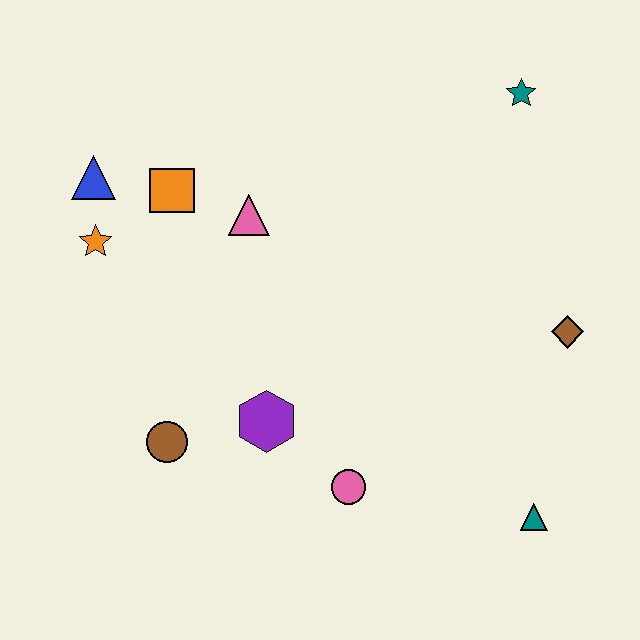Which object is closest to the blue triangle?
The orange star is closest to the blue triangle.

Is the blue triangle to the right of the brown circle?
No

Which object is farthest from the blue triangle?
The teal triangle is farthest from the blue triangle.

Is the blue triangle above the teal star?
No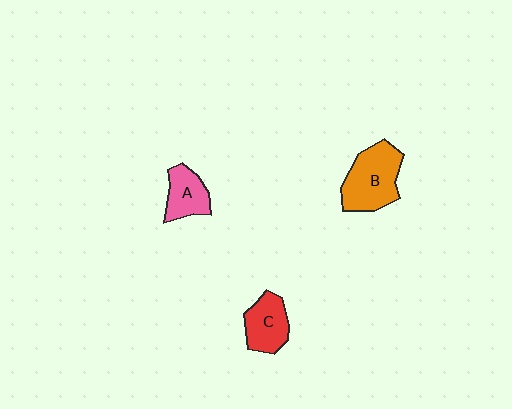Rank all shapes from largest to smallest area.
From largest to smallest: B (orange), C (red), A (pink).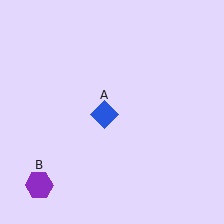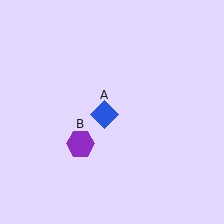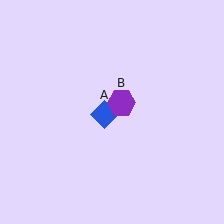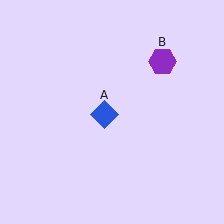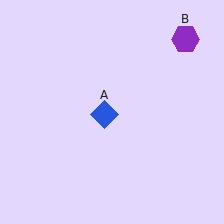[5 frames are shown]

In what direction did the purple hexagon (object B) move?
The purple hexagon (object B) moved up and to the right.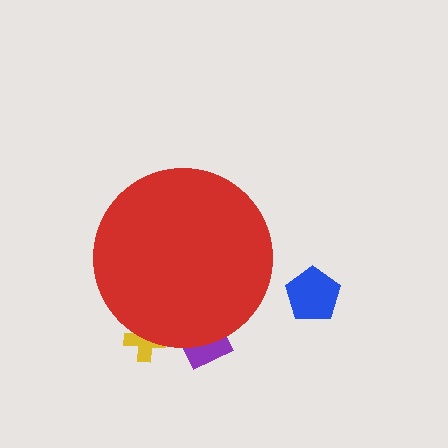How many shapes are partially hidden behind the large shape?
2 shapes are partially hidden.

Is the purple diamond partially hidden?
Yes, the purple diamond is partially hidden behind the red circle.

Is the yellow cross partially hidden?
Yes, the yellow cross is partially hidden behind the red circle.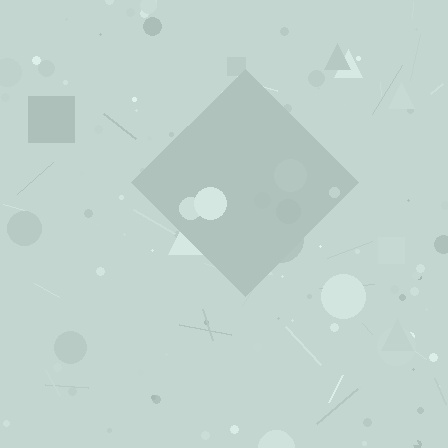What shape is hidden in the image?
A diamond is hidden in the image.